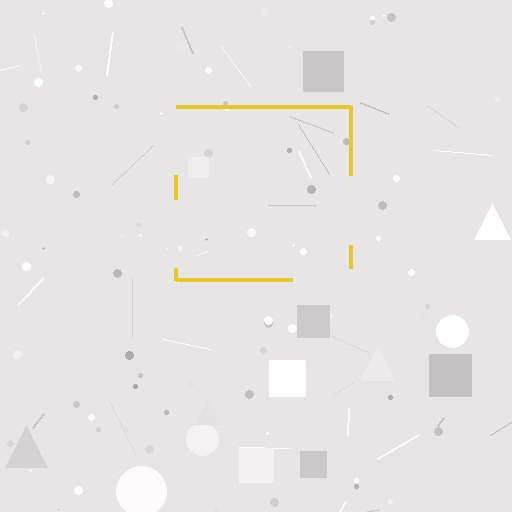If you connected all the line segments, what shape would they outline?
They would outline a square.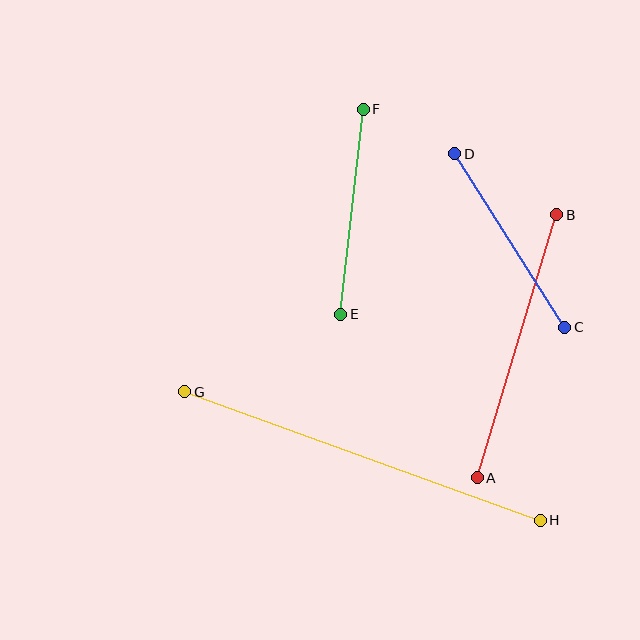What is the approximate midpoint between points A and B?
The midpoint is at approximately (517, 346) pixels.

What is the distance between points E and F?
The distance is approximately 206 pixels.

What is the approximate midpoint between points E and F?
The midpoint is at approximately (352, 212) pixels.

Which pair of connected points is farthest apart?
Points G and H are farthest apart.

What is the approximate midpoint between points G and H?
The midpoint is at approximately (363, 456) pixels.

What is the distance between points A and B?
The distance is approximately 275 pixels.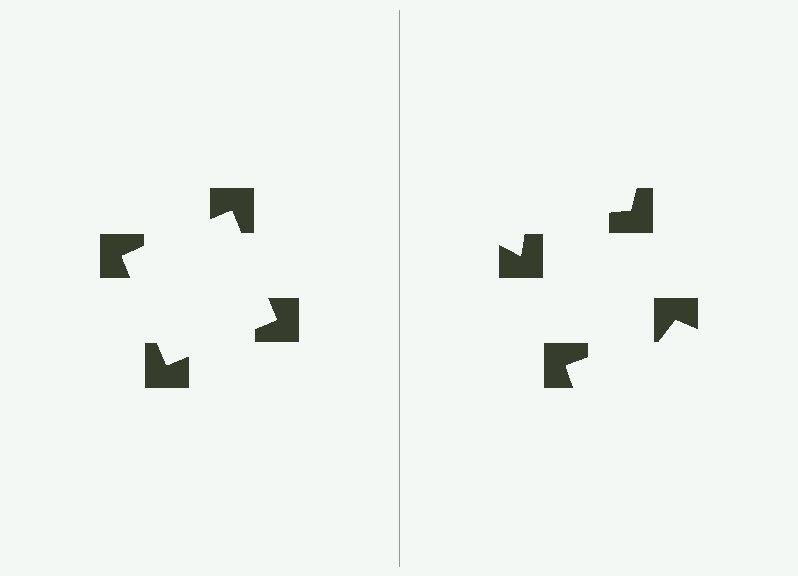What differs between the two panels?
The notched squares are positioned identically on both sides; only the wedge orientations differ. On the left they align to a square; on the right they are misaligned.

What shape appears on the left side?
An illusory square.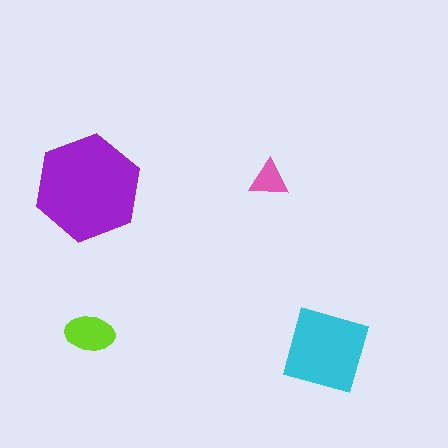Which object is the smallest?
The pink triangle.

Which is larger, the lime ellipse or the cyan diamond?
The cyan diamond.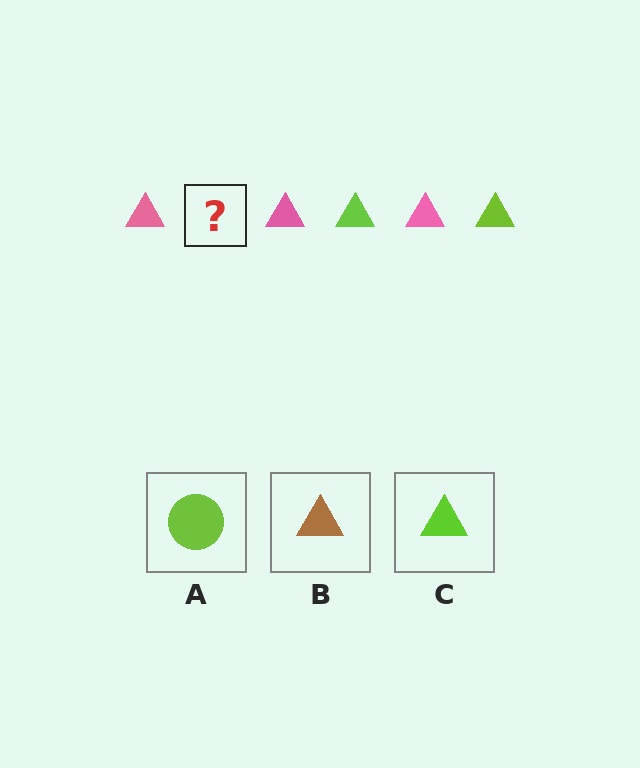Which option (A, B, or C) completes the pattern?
C.